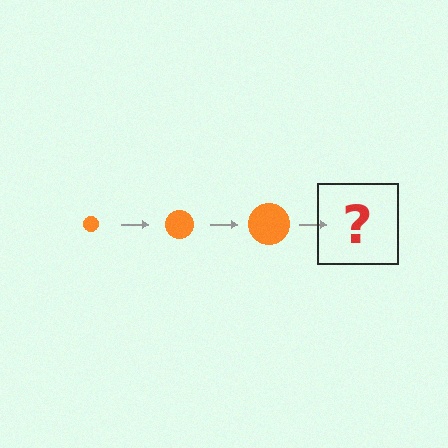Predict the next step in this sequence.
The next step is an orange circle, larger than the previous one.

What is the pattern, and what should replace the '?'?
The pattern is that the circle gets progressively larger each step. The '?' should be an orange circle, larger than the previous one.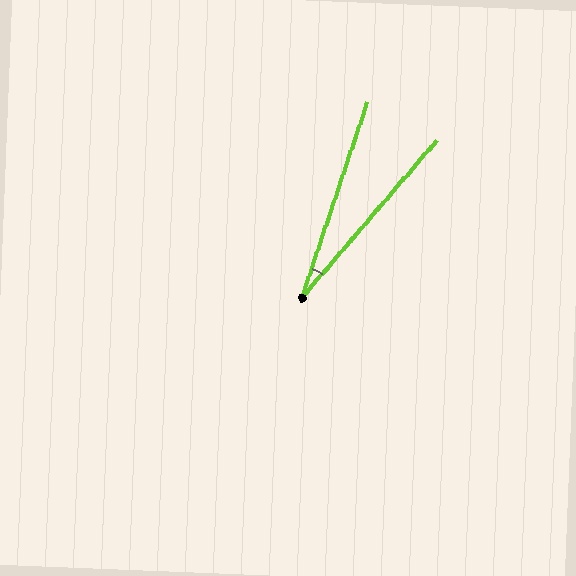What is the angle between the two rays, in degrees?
Approximately 22 degrees.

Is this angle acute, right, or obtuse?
It is acute.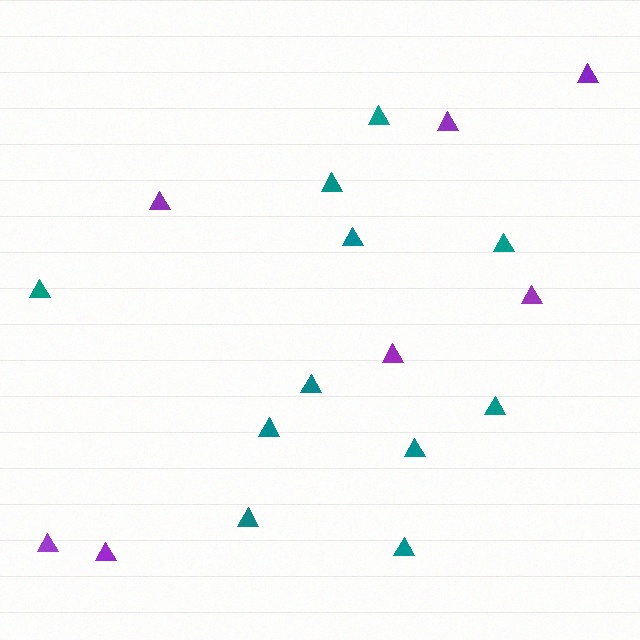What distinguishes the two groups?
There are 2 groups: one group of teal triangles (11) and one group of purple triangles (7).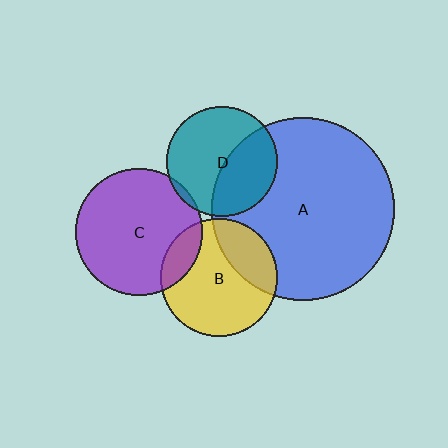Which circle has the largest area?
Circle A (blue).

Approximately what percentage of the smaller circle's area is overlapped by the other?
Approximately 40%.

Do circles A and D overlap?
Yes.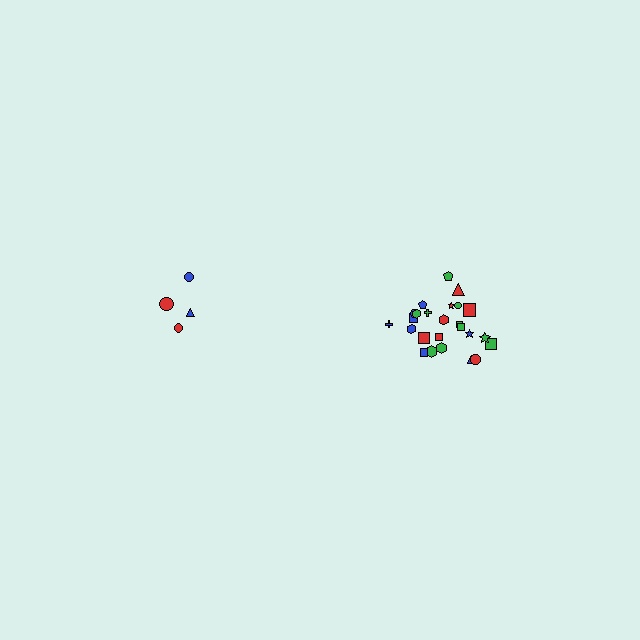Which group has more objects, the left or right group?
The right group.